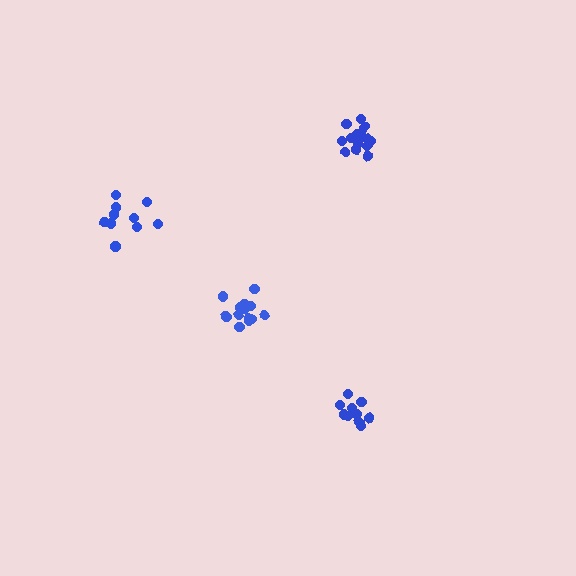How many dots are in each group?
Group 1: 10 dots, Group 2: 16 dots, Group 3: 10 dots, Group 4: 15 dots (51 total).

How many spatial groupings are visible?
There are 4 spatial groupings.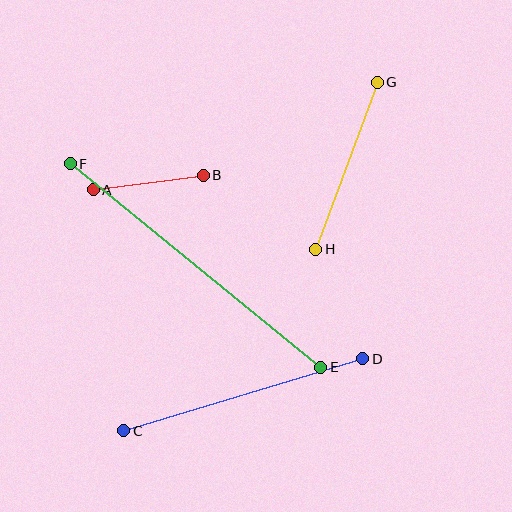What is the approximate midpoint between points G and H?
The midpoint is at approximately (347, 166) pixels.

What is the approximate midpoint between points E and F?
The midpoint is at approximately (195, 266) pixels.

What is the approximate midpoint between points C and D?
The midpoint is at approximately (243, 395) pixels.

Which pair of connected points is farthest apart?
Points E and F are farthest apart.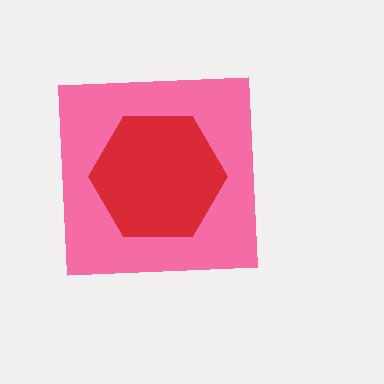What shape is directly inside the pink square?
The red hexagon.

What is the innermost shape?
The red hexagon.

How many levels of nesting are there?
2.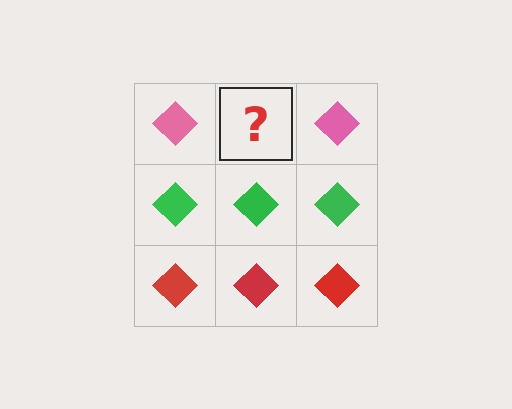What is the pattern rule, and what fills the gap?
The rule is that each row has a consistent color. The gap should be filled with a pink diamond.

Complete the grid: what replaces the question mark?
The question mark should be replaced with a pink diamond.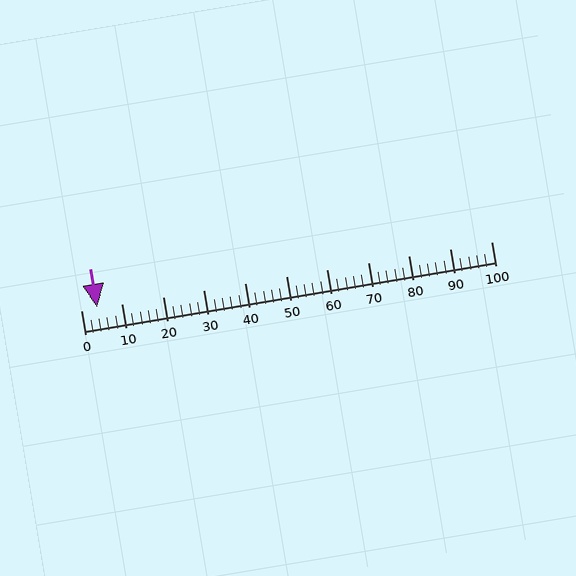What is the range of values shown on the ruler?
The ruler shows values from 0 to 100.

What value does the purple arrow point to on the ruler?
The purple arrow points to approximately 4.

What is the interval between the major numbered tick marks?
The major tick marks are spaced 10 units apart.